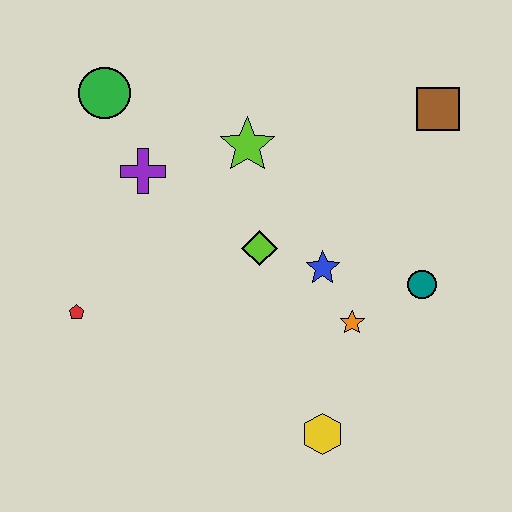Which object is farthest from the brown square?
The red pentagon is farthest from the brown square.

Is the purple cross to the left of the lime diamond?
Yes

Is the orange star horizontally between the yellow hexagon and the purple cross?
No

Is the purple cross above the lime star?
No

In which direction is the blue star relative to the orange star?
The blue star is above the orange star.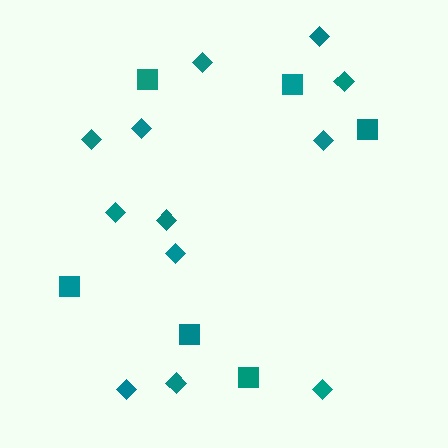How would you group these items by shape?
There are 2 groups: one group of diamonds (12) and one group of squares (6).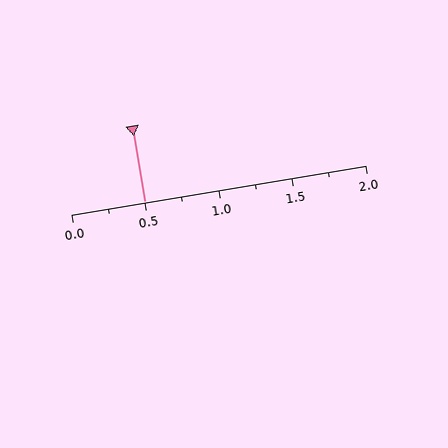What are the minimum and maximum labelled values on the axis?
The axis runs from 0.0 to 2.0.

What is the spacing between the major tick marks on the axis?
The major ticks are spaced 0.5 apart.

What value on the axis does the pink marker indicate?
The marker indicates approximately 0.5.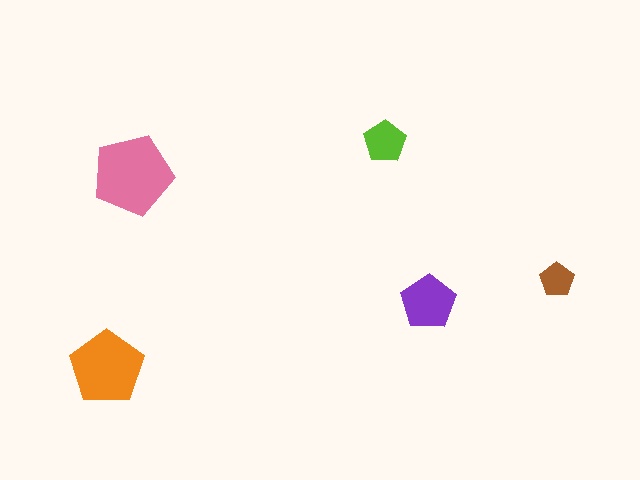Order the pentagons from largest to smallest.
the pink one, the orange one, the purple one, the lime one, the brown one.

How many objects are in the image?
There are 5 objects in the image.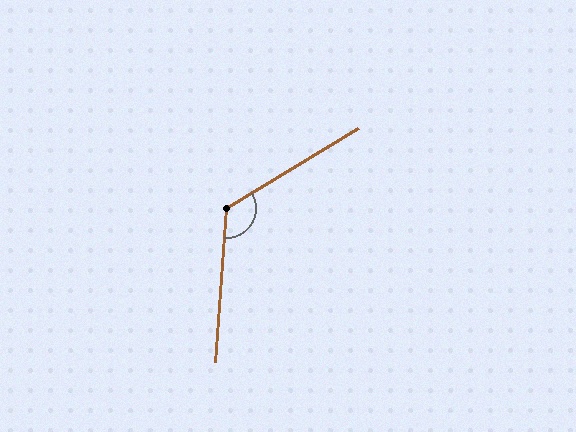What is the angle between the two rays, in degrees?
Approximately 125 degrees.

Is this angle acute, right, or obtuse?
It is obtuse.